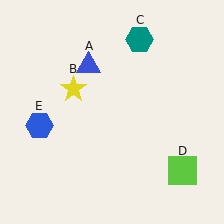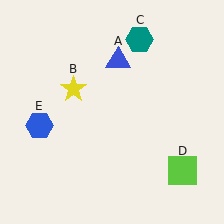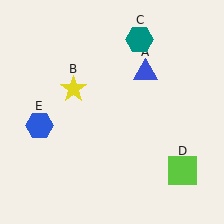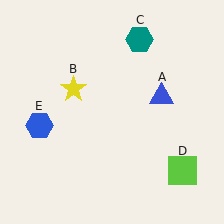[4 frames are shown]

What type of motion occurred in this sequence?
The blue triangle (object A) rotated clockwise around the center of the scene.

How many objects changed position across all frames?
1 object changed position: blue triangle (object A).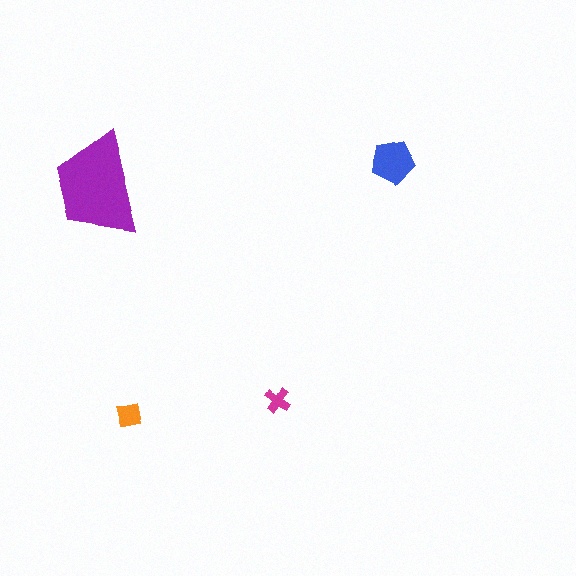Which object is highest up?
The blue pentagon is topmost.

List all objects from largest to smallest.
The purple trapezoid, the blue pentagon, the orange square, the magenta cross.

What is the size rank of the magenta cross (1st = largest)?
4th.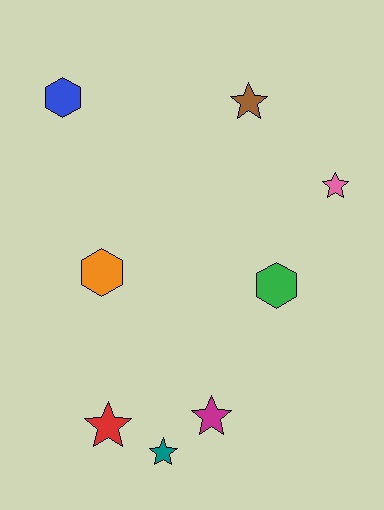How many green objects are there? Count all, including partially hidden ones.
There is 1 green object.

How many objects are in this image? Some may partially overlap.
There are 8 objects.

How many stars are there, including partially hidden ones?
There are 5 stars.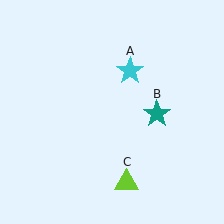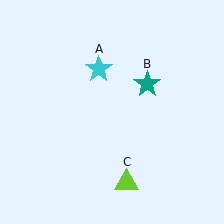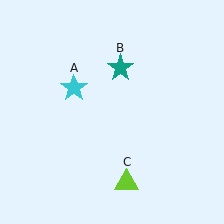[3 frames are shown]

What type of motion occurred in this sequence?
The cyan star (object A), teal star (object B) rotated counterclockwise around the center of the scene.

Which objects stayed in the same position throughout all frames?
Lime triangle (object C) remained stationary.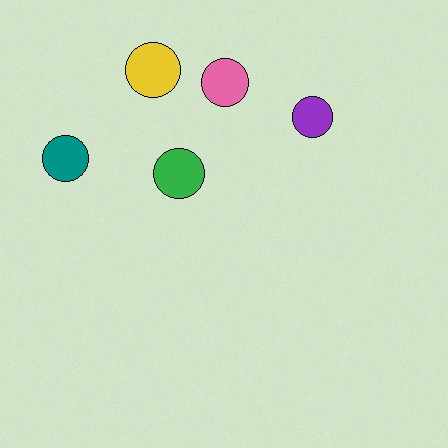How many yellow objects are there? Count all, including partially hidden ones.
There is 1 yellow object.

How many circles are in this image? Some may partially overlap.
There are 5 circles.